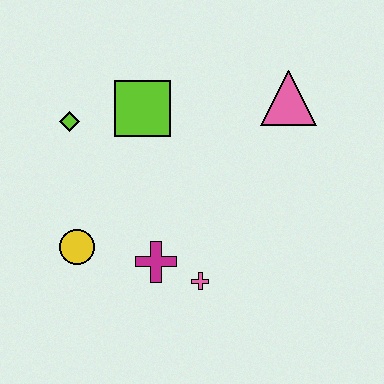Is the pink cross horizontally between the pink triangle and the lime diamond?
Yes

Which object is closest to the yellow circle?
The magenta cross is closest to the yellow circle.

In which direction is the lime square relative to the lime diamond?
The lime square is to the right of the lime diamond.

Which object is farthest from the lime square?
The pink cross is farthest from the lime square.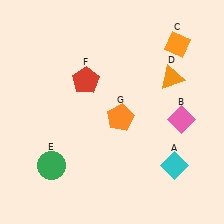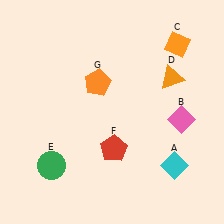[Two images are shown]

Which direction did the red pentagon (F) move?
The red pentagon (F) moved down.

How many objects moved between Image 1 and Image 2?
2 objects moved between the two images.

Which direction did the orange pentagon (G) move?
The orange pentagon (G) moved up.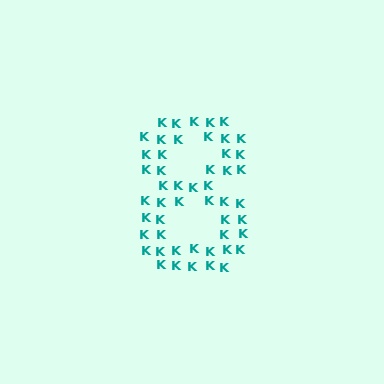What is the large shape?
The large shape is the digit 8.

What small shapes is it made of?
It is made of small letter K's.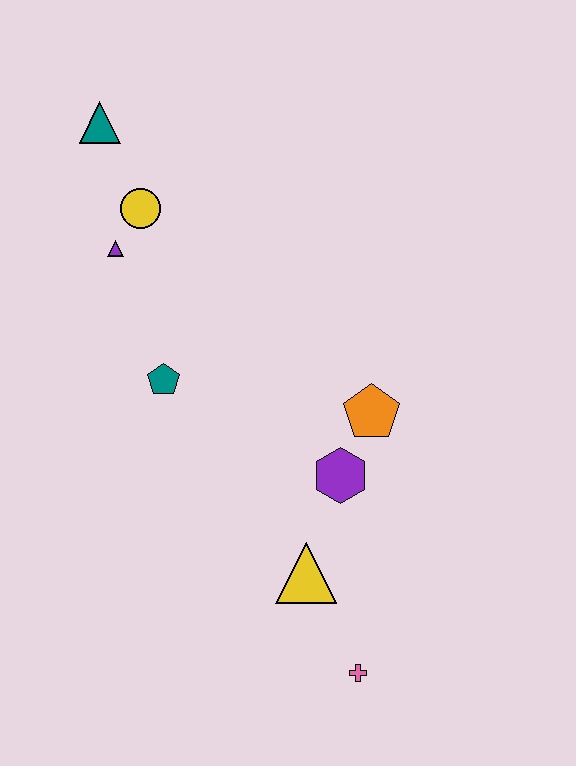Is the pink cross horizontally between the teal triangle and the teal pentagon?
No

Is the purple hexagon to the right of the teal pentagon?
Yes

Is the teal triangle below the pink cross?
No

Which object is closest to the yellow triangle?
The purple hexagon is closest to the yellow triangle.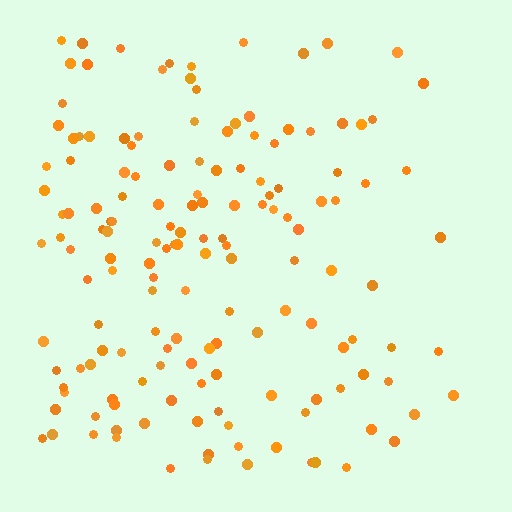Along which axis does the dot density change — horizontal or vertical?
Horizontal.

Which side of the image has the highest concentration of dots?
The left.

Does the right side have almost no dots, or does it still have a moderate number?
Still a moderate number, just noticeably fewer than the left.